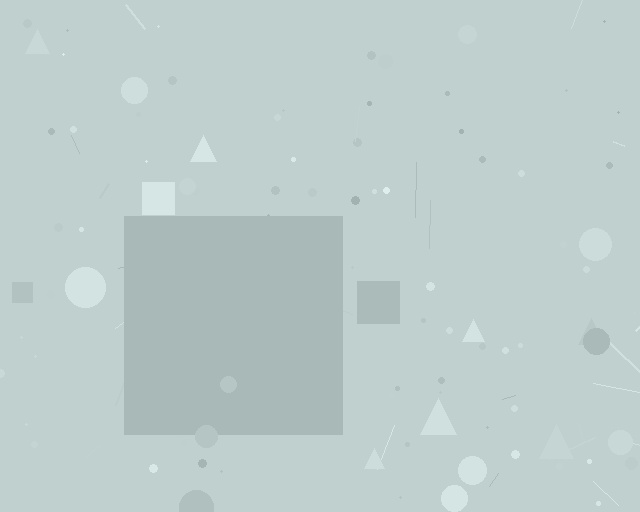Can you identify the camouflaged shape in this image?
The camouflaged shape is a square.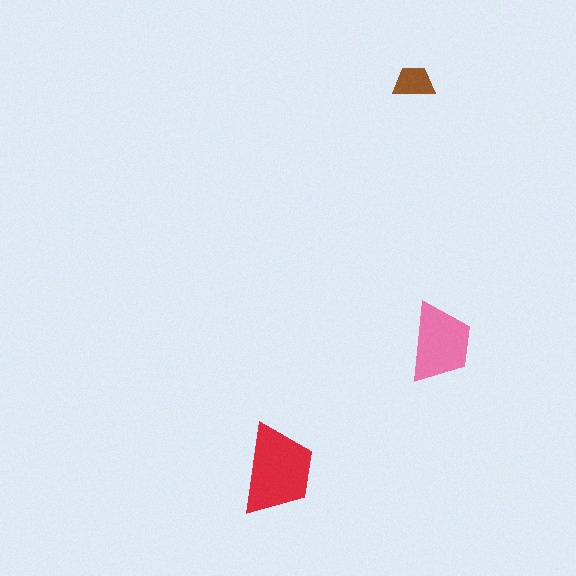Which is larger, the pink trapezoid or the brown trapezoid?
The pink one.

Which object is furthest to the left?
The red trapezoid is leftmost.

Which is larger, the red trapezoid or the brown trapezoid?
The red one.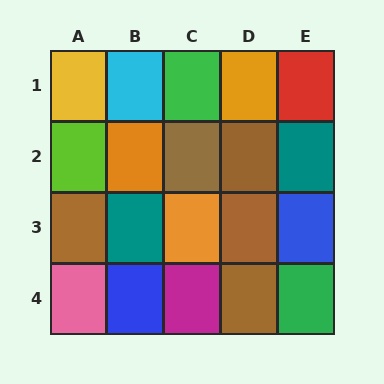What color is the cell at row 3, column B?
Teal.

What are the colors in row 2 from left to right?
Lime, orange, brown, brown, teal.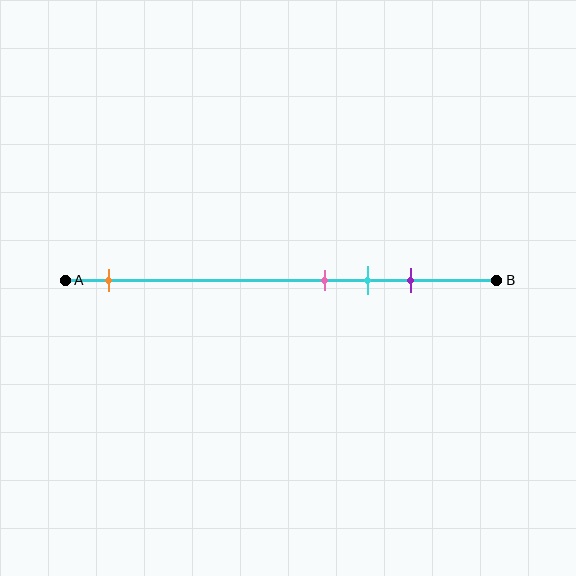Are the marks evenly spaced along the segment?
No, the marks are not evenly spaced.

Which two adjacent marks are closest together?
The pink and cyan marks are the closest adjacent pair.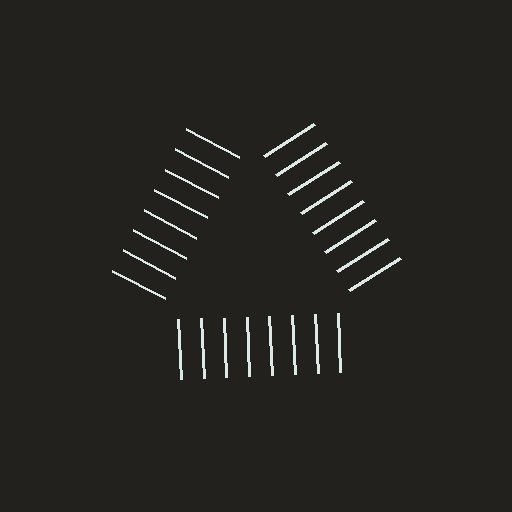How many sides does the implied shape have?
3 sides — the line-ends trace a triangle.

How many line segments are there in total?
24 — 8 along each of the 3 edges.